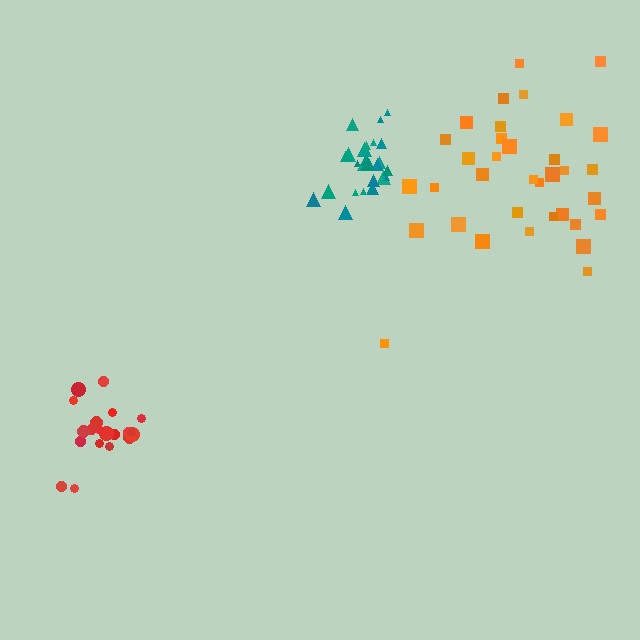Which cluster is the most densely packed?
Teal.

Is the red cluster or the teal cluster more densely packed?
Teal.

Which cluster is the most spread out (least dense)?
Orange.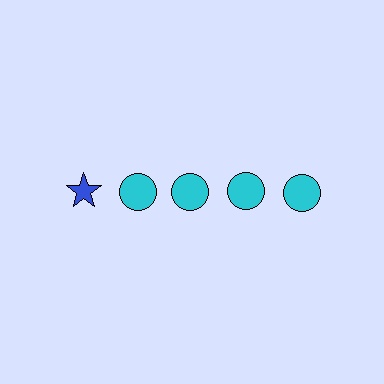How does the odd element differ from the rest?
It differs in both color (blue instead of cyan) and shape (star instead of circle).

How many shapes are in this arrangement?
There are 5 shapes arranged in a grid pattern.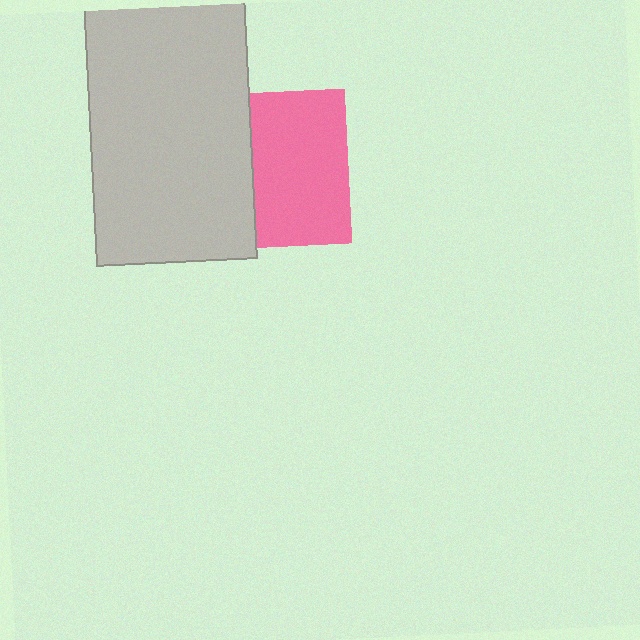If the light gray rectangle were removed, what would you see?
You would see the complete pink square.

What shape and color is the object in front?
The object in front is a light gray rectangle.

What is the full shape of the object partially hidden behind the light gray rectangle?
The partially hidden object is a pink square.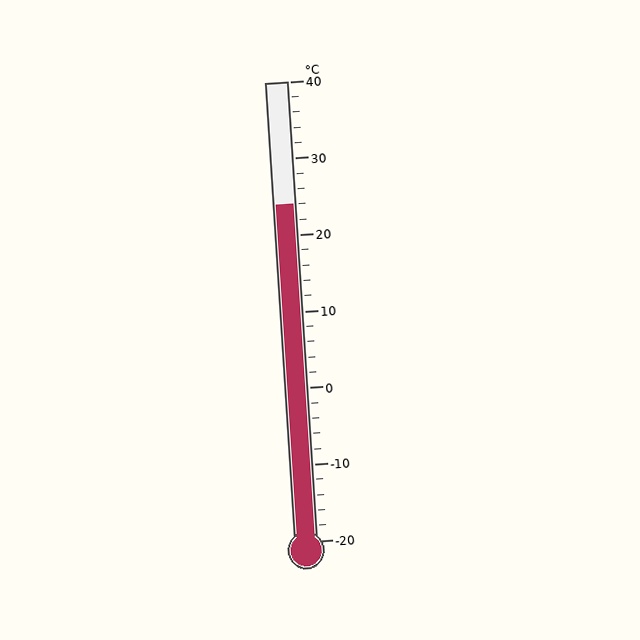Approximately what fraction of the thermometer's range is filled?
The thermometer is filled to approximately 75% of its range.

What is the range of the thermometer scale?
The thermometer scale ranges from -20°C to 40°C.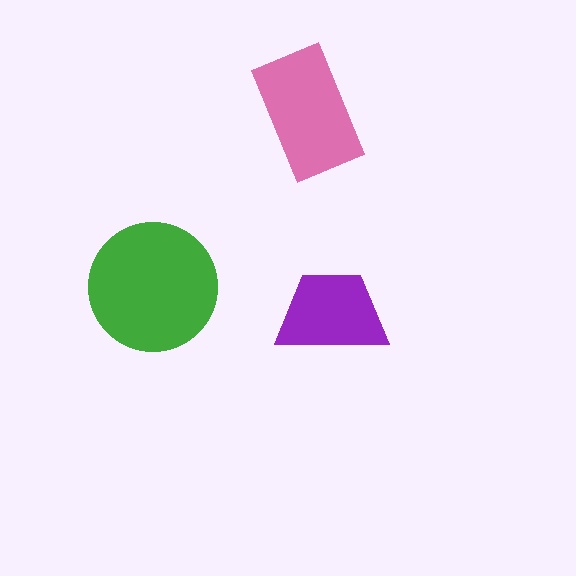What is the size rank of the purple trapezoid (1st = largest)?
3rd.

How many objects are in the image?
There are 3 objects in the image.